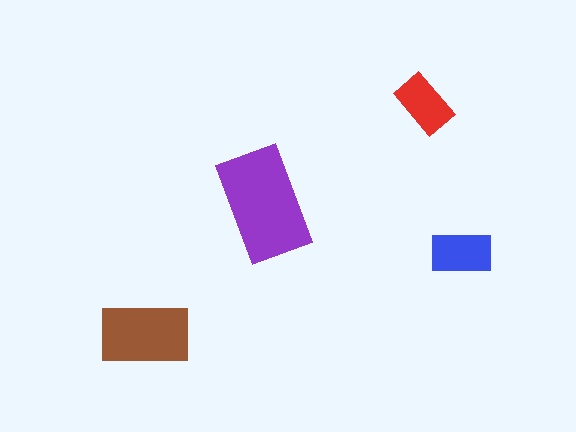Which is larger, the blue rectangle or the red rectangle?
The blue one.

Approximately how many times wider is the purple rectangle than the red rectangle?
About 2 times wider.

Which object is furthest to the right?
The blue rectangle is rightmost.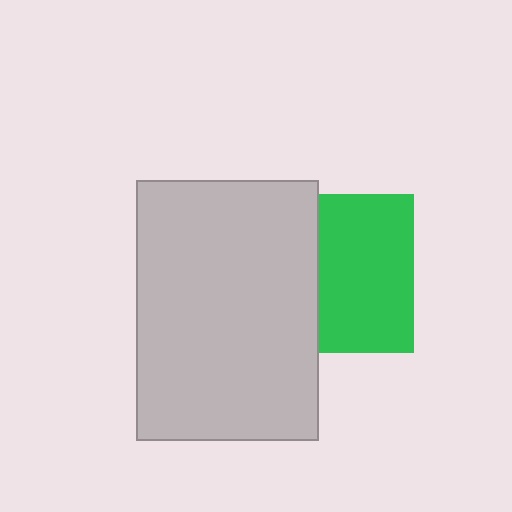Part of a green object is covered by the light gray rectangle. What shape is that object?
It is a square.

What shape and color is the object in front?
The object in front is a light gray rectangle.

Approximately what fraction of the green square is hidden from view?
Roughly 41% of the green square is hidden behind the light gray rectangle.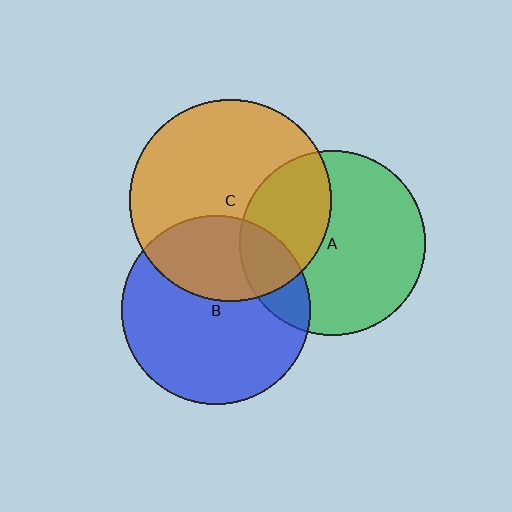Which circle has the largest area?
Circle C (orange).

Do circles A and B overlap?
Yes.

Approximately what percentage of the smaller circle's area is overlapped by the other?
Approximately 15%.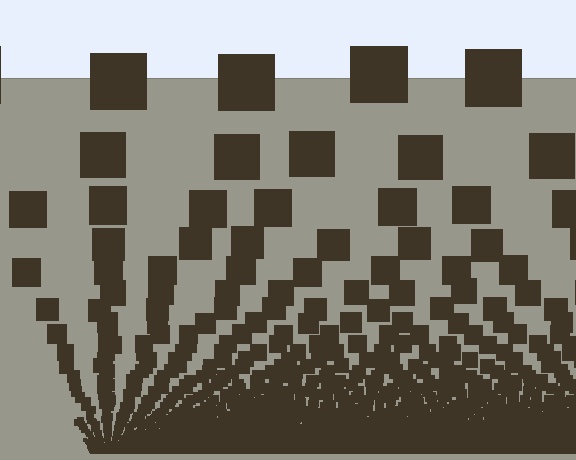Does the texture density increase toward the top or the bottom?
Density increases toward the bottom.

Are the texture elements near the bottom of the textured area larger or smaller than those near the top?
Smaller. The gradient is inverted — elements near the bottom are smaller and denser.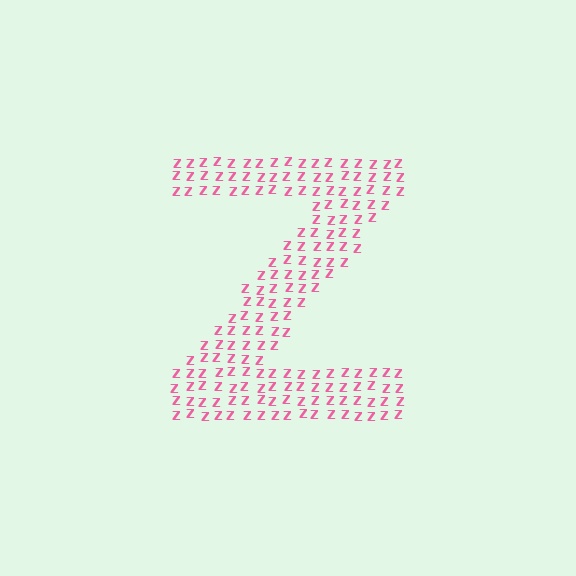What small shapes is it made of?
It is made of small letter Z's.